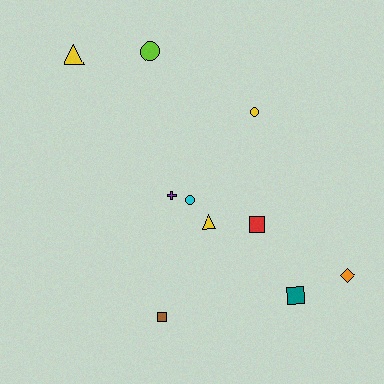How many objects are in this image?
There are 10 objects.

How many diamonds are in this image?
There is 1 diamond.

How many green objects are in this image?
There are no green objects.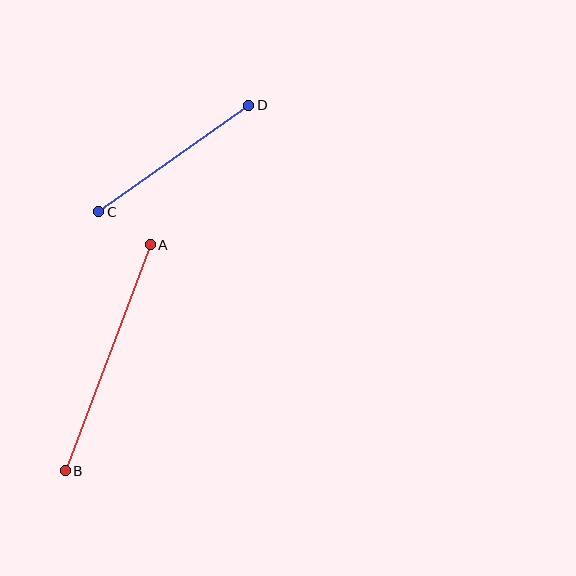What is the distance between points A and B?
The distance is approximately 241 pixels.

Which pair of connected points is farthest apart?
Points A and B are farthest apart.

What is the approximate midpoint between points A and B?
The midpoint is at approximately (108, 358) pixels.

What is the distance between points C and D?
The distance is approximately 184 pixels.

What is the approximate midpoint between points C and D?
The midpoint is at approximately (174, 158) pixels.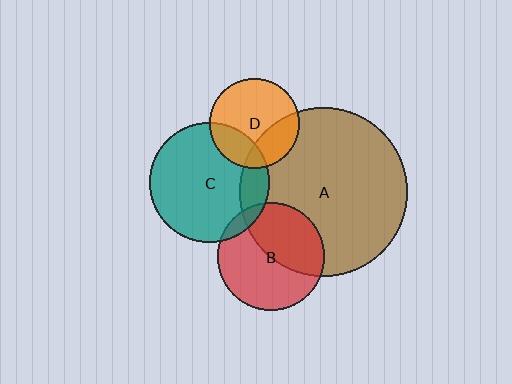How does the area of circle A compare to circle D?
Approximately 3.5 times.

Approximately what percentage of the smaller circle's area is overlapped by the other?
Approximately 10%.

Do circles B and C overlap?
Yes.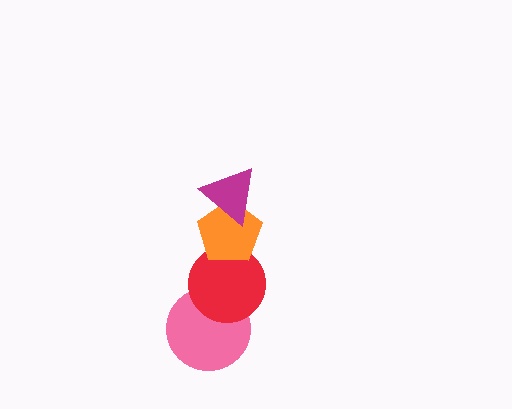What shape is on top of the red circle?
The orange pentagon is on top of the red circle.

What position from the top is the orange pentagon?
The orange pentagon is 2nd from the top.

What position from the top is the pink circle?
The pink circle is 4th from the top.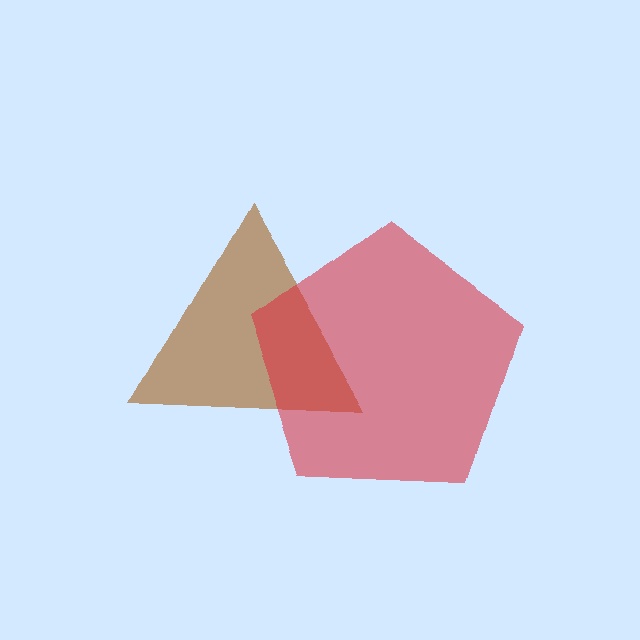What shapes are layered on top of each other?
The layered shapes are: a brown triangle, a red pentagon.